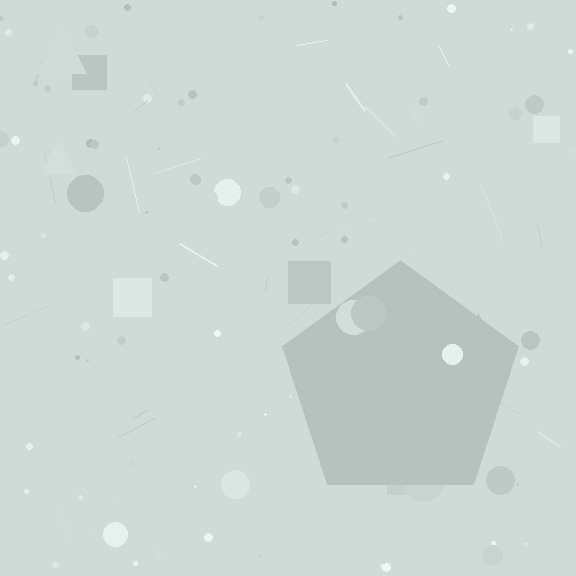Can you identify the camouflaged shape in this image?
The camouflaged shape is a pentagon.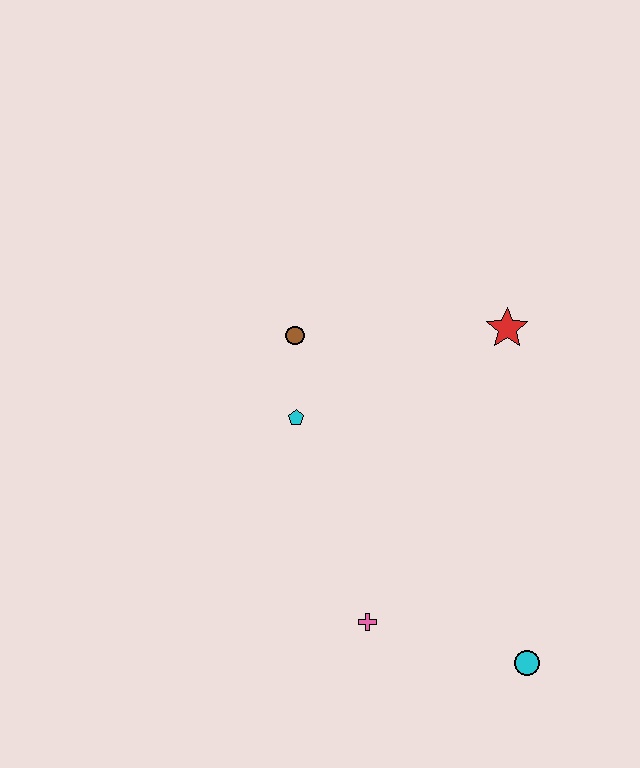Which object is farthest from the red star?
The cyan circle is farthest from the red star.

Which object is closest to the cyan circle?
The pink cross is closest to the cyan circle.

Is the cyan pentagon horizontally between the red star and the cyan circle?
No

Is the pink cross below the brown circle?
Yes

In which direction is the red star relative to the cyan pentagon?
The red star is to the right of the cyan pentagon.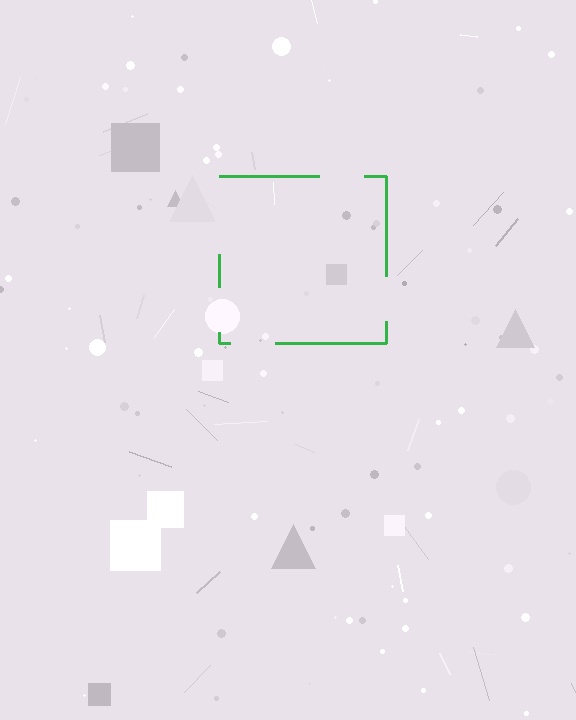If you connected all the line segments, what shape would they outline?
They would outline a square.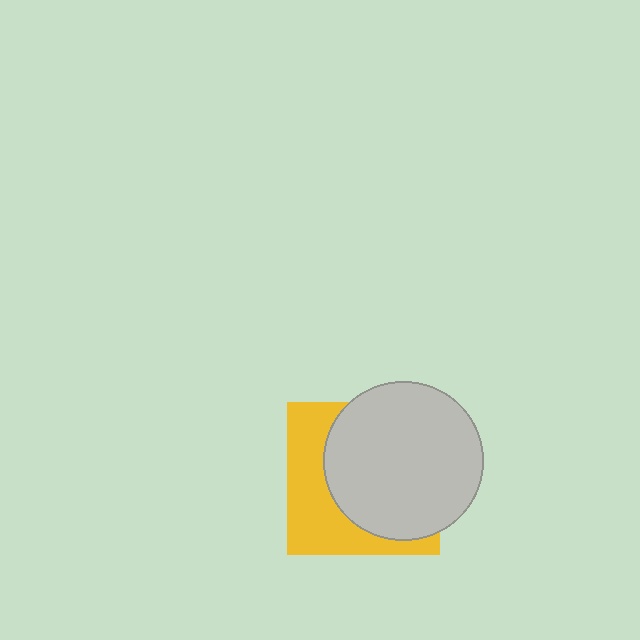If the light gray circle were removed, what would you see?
You would see the complete yellow square.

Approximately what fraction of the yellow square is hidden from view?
Roughly 61% of the yellow square is hidden behind the light gray circle.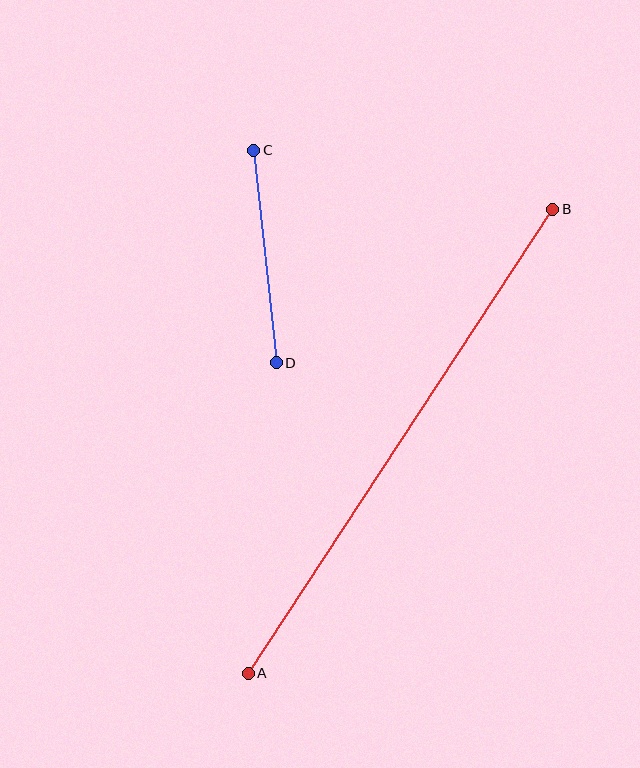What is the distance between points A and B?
The distance is approximately 555 pixels.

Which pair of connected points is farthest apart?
Points A and B are farthest apart.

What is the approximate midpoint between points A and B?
The midpoint is at approximately (400, 441) pixels.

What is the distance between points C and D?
The distance is approximately 214 pixels.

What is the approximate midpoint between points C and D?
The midpoint is at approximately (265, 257) pixels.